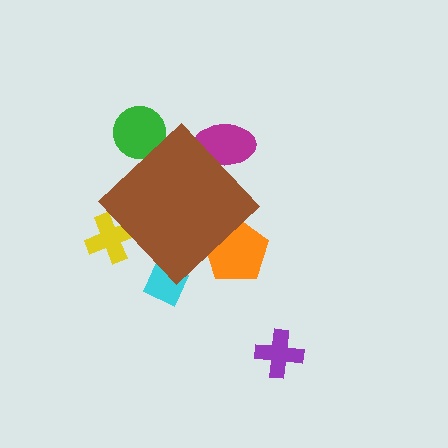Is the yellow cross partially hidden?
Yes, the yellow cross is partially hidden behind the brown diamond.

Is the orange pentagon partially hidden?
Yes, the orange pentagon is partially hidden behind the brown diamond.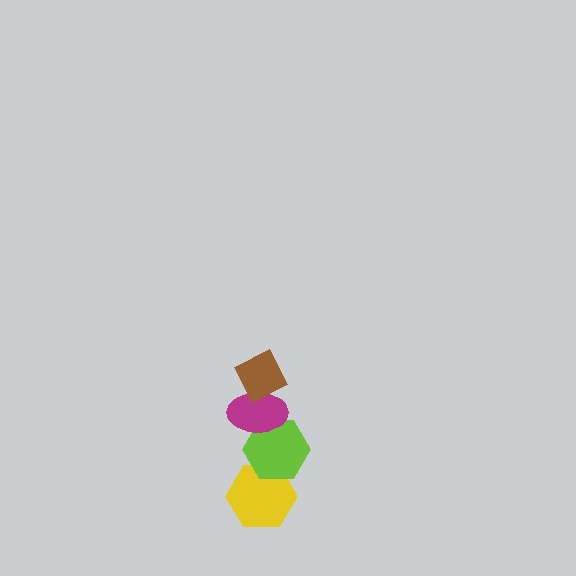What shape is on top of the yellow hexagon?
The lime hexagon is on top of the yellow hexagon.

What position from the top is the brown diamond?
The brown diamond is 1st from the top.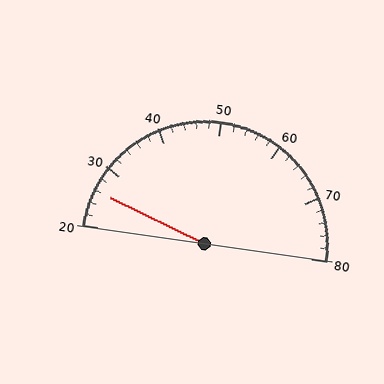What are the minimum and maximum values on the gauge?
The gauge ranges from 20 to 80.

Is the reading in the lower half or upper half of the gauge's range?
The reading is in the lower half of the range (20 to 80).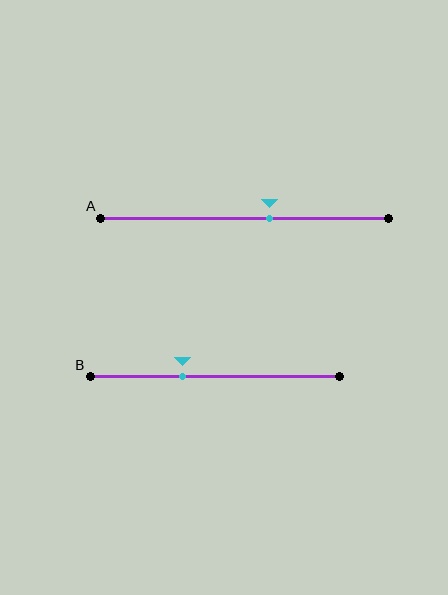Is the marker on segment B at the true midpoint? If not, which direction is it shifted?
No, the marker on segment B is shifted to the left by about 13% of the segment length.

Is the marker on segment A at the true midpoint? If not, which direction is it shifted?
No, the marker on segment A is shifted to the right by about 9% of the segment length.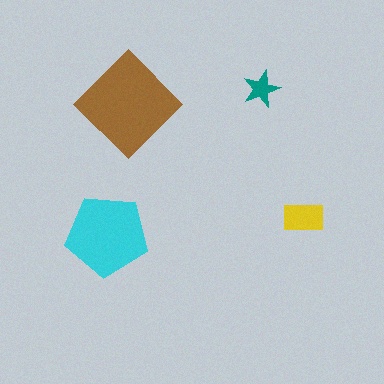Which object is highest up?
The teal star is topmost.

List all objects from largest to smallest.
The brown diamond, the cyan pentagon, the yellow rectangle, the teal star.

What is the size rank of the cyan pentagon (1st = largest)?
2nd.